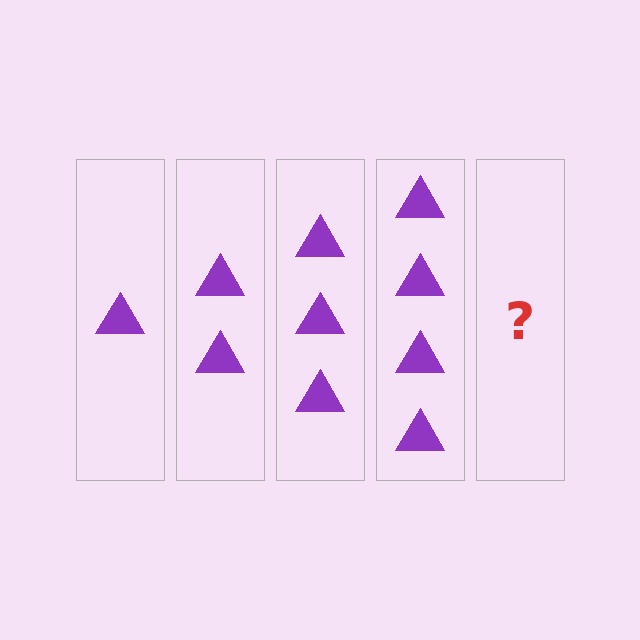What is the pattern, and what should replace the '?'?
The pattern is that each step adds one more triangle. The '?' should be 5 triangles.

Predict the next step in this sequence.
The next step is 5 triangles.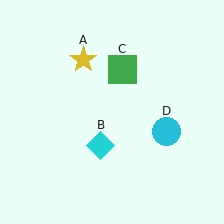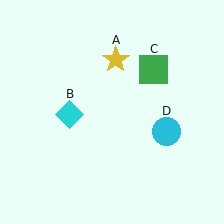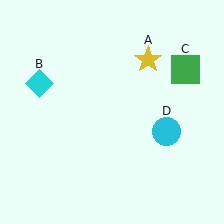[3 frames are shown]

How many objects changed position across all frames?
3 objects changed position: yellow star (object A), cyan diamond (object B), green square (object C).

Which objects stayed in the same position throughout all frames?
Cyan circle (object D) remained stationary.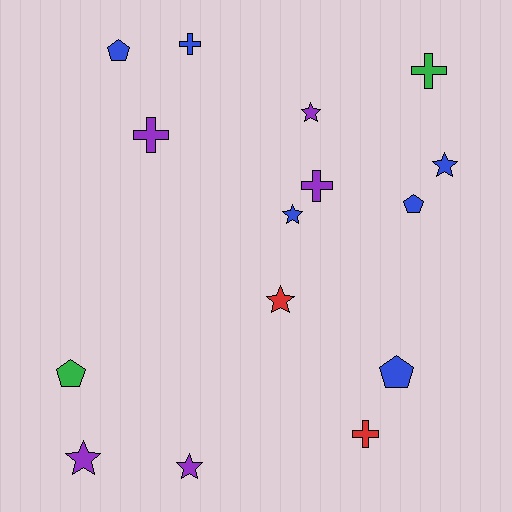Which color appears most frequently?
Blue, with 6 objects.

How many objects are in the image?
There are 15 objects.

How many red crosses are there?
There is 1 red cross.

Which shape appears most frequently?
Star, with 6 objects.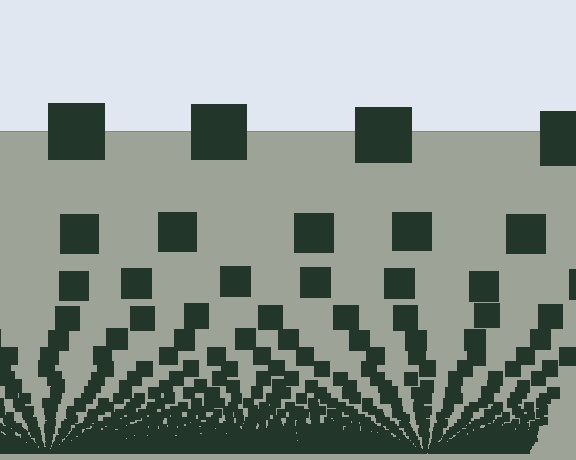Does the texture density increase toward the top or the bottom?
Density increases toward the bottom.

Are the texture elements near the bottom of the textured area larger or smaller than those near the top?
Smaller. The gradient is inverted — elements near the bottom are smaller and denser.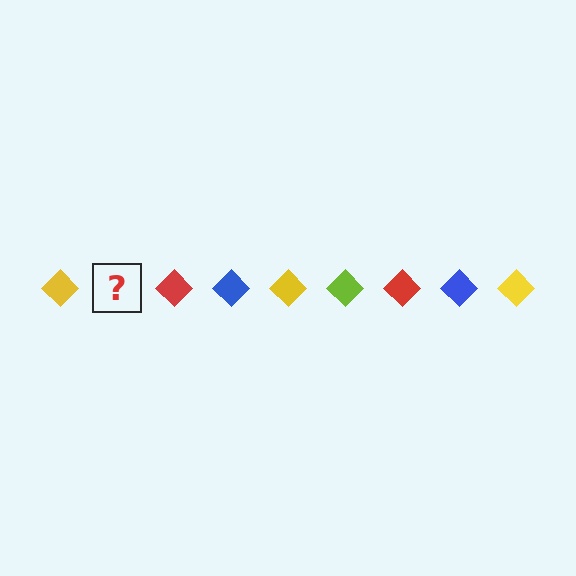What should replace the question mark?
The question mark should be replaced with a lime diamond.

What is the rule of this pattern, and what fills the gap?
The rule is that the pattern cycles through yellow, lime, red, blue diamonds. The gap should be filled with a lime diamond.